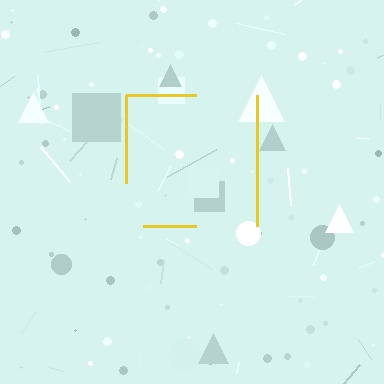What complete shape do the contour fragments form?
The contour fragments form a square.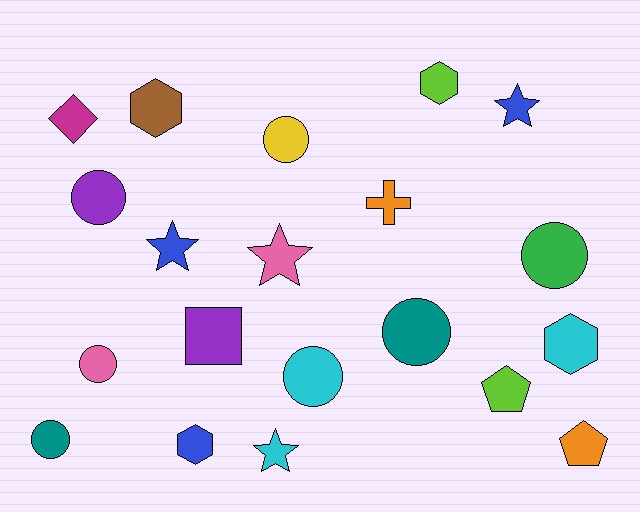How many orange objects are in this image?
There are 2 orange objects.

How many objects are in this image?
There are 20 objects.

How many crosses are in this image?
There is 1 cross.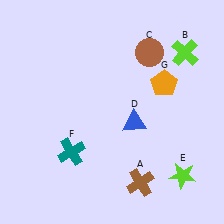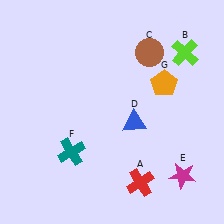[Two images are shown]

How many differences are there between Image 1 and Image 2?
There are 2 differences between the two images.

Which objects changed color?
A changed from brown to red. E changed from lime to magenta.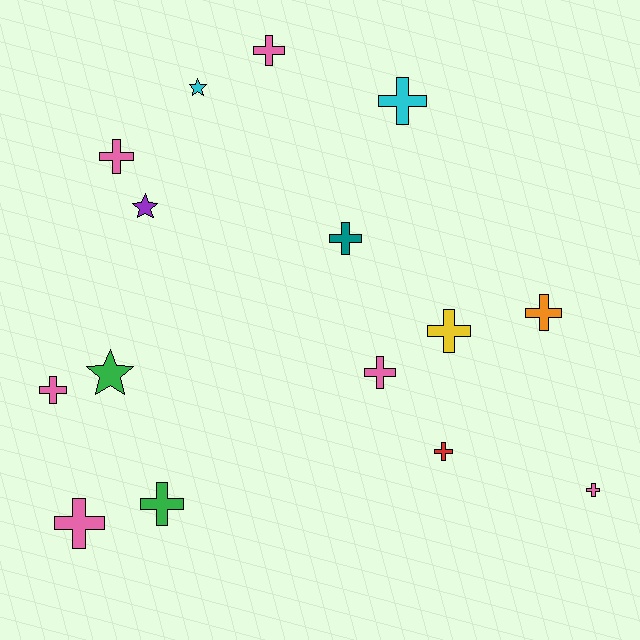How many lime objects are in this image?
There are no lime objects.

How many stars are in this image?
There are 3 stars.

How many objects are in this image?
There are 15 objects.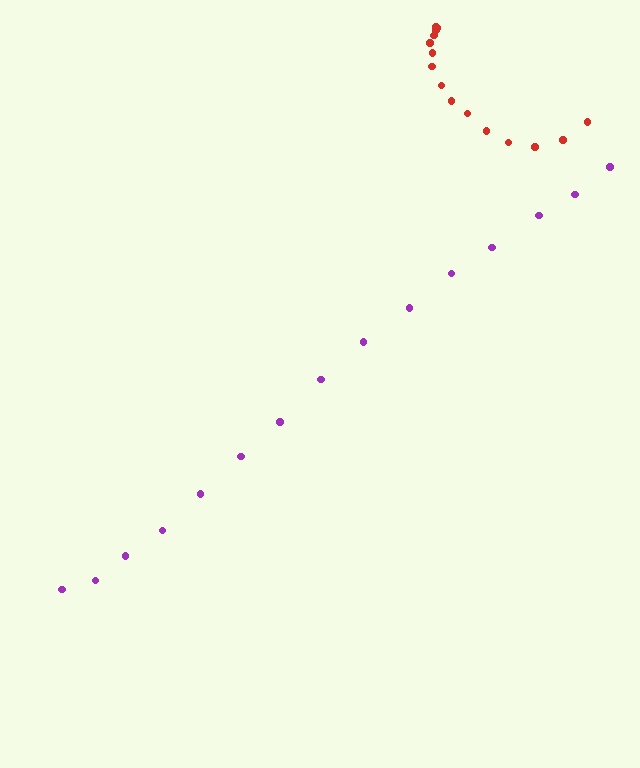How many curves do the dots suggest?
There are 2 distinct paths.